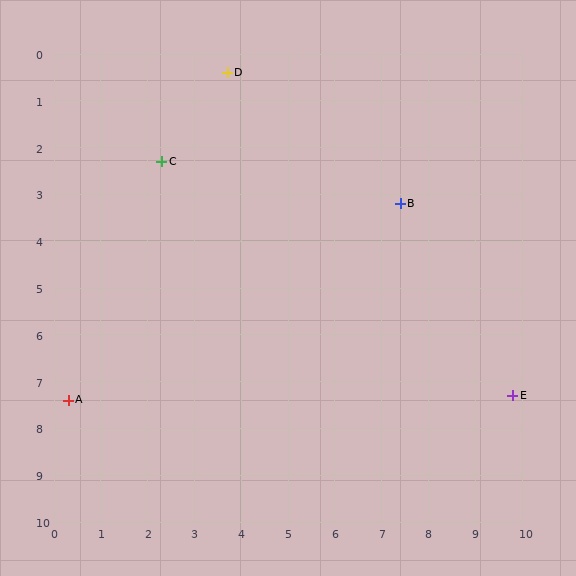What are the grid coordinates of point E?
Point E is at approximately (9.8, 7.3).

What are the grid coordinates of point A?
Point A is at approximately (0.3, 7.4).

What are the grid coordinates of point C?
Point C is at approximately (2.3, 2.3).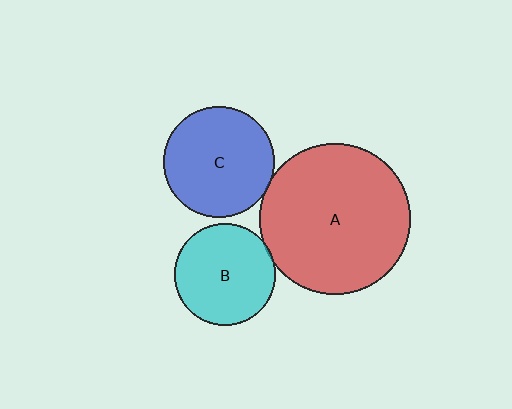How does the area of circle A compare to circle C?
Approximately 1.8 times.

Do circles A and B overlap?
Yes.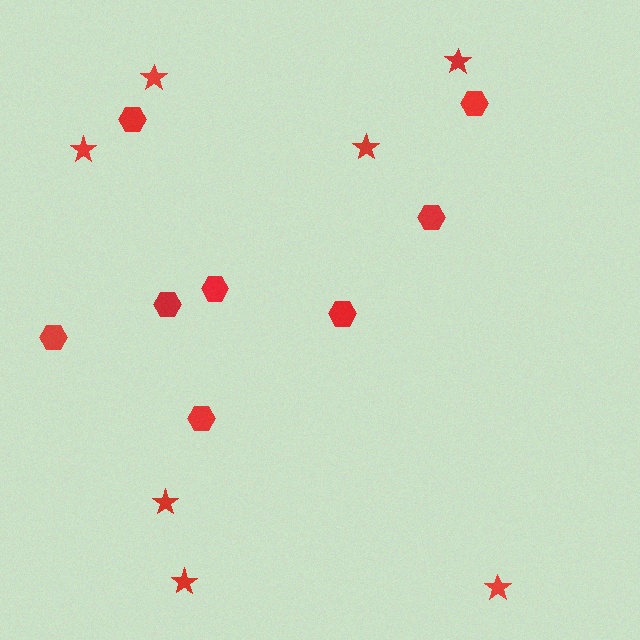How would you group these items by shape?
There are 2 groups: one group of hexagons (8) and one group of stars (7).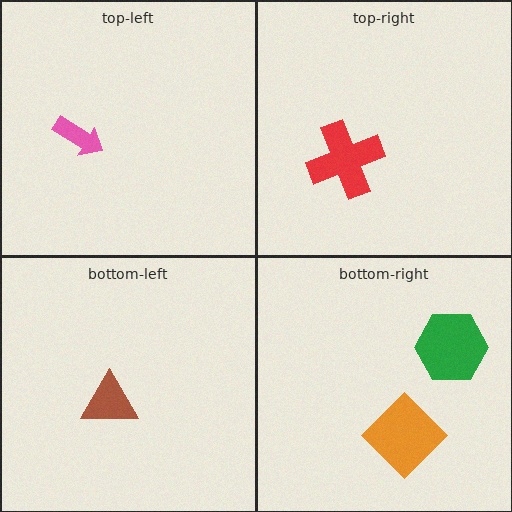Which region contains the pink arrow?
The top-left region.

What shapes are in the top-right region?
The red cross.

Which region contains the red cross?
The top-right region.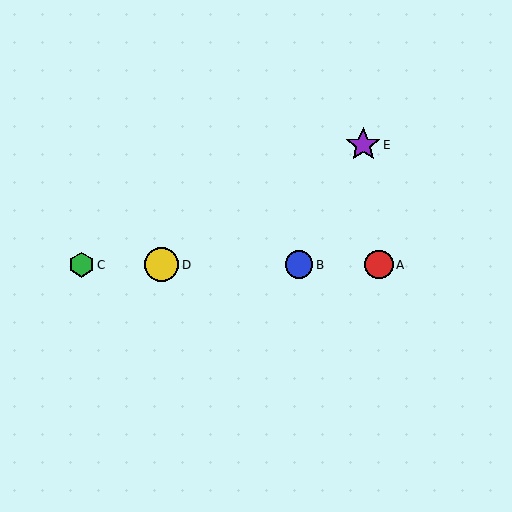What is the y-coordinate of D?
Object D is at y≈265.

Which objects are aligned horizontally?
Objects A, B, C, D are aligned horizontally.